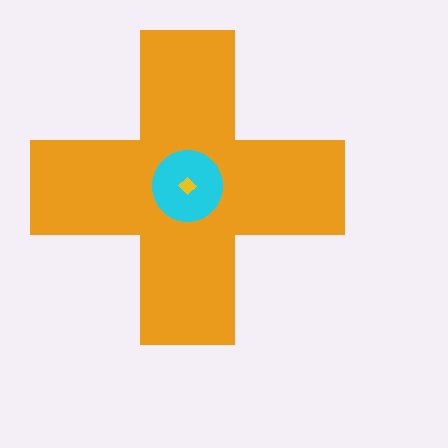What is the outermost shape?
The orange cross.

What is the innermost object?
The yellow diamond.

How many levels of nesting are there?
3.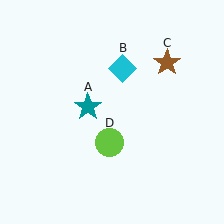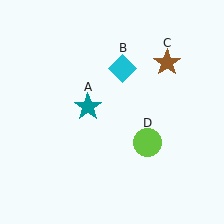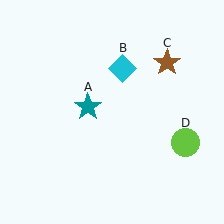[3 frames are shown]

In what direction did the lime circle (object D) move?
The lime circle (object D) moved right.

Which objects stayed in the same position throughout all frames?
Teal star (object A) and cyan diamond (object B) and brown star (object C) remained stationary.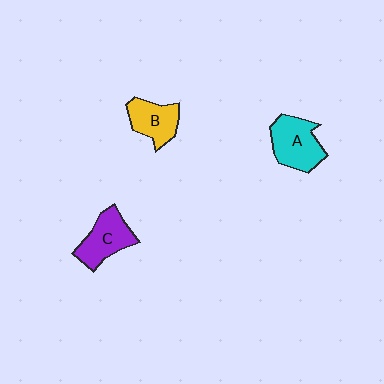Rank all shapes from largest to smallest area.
From largest to smallest: A (cyan), C (purple), B (yellow).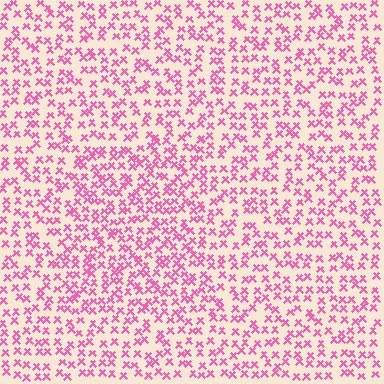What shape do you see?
I see a rectangle.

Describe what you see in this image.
The image contains small pink elements arranged at two different densities. A rectangle-shaped region is visible where the elements are more densely packed than the surrounding area.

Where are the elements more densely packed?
The elements are more densely packed inside the rectangle boundary.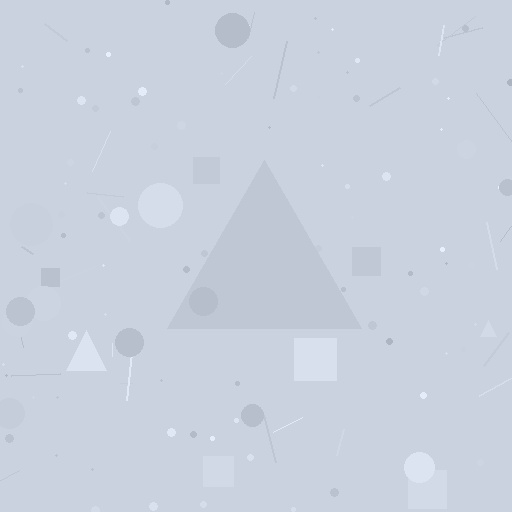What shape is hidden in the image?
A triangle is hidden in the image.